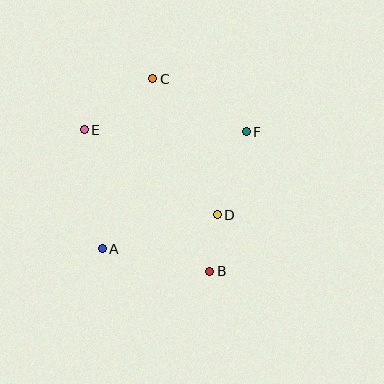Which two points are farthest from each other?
Points B and C are farthest from each other.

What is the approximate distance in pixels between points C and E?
The distance between C and E is approximately 85 pixels.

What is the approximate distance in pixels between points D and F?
The distance between D and F is approximately 88 pixels.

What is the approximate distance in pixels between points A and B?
The distance between A and B is approximately 110 pixels.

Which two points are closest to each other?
Points B and D are closest to each other.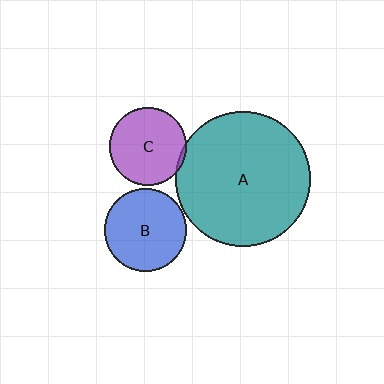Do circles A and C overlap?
Yes.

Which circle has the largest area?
Circle A (teal).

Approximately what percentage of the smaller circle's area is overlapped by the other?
Approximately 5%.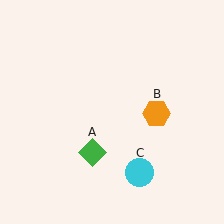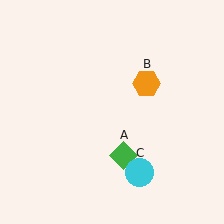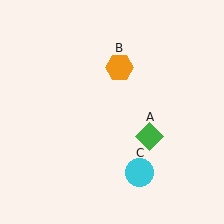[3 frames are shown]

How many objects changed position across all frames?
2 objects changed position: green diamond (object A), orange hexagon (object B).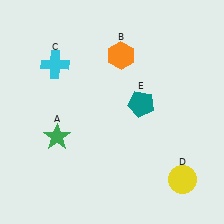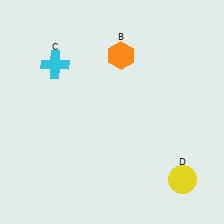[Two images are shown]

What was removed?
The teal pentagon (E), the green star (A) were removed in Image 2.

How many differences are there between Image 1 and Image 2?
There are 2 differences between the two images.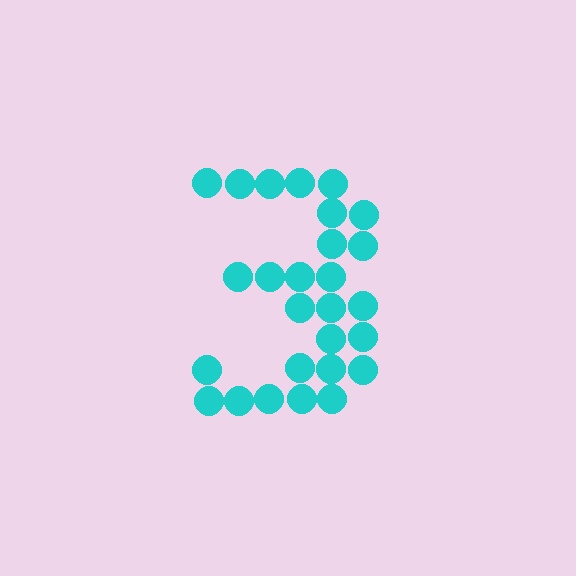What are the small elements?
The small elements are circles.